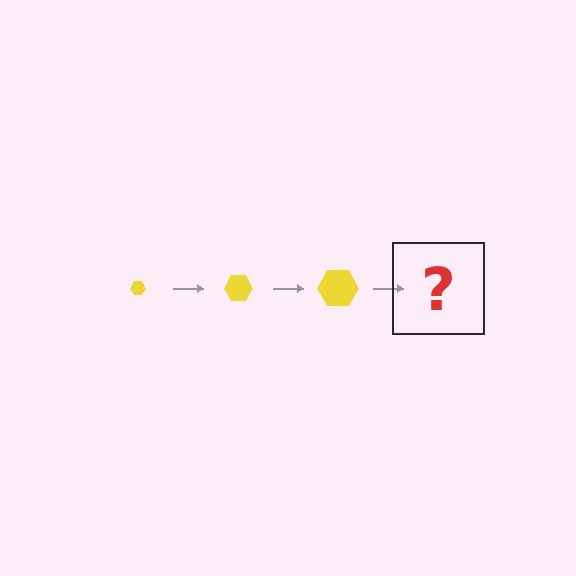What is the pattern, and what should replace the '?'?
The pattern is that the hexagon gets progressively larger each step. The '?' should be a yellow hexagon, larger than the previous one.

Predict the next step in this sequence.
The next step is a yellow hexagon, larger than the previous one.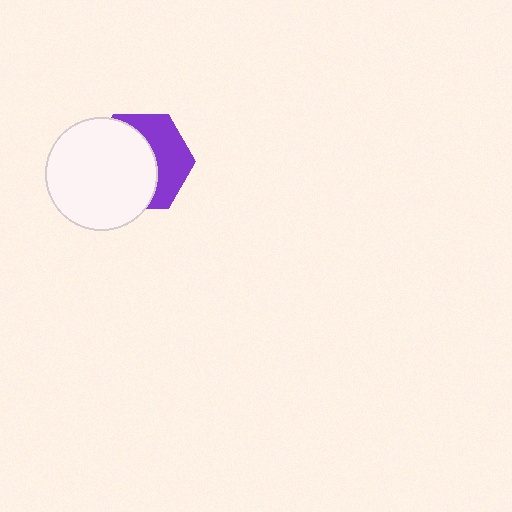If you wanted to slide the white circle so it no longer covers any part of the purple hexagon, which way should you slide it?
Slide it left — that is the most direct way to separate the two shapes.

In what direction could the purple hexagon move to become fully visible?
The purple hexagon could move right. That would shift it out from behind the white circle entirely.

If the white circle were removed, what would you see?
You would see the complete purple hexagon.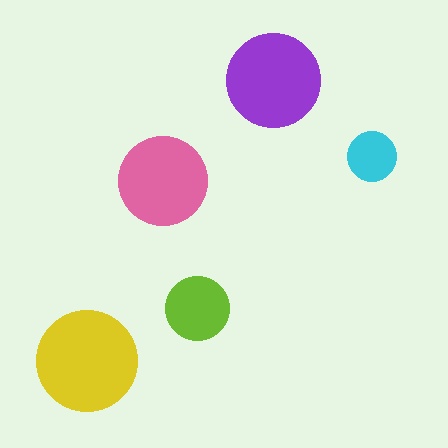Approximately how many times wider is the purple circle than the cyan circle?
About 2 times wider.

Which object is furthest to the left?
The yellow circle is leftmost.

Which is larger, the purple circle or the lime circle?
The purple one.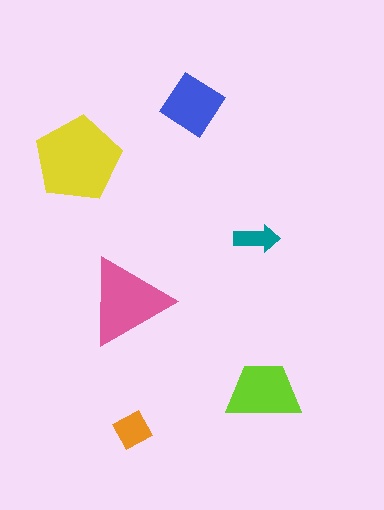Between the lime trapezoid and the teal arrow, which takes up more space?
The lime trapezoid.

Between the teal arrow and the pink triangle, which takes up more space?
The pink triangle.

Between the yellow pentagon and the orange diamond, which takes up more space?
The yellow pentagon.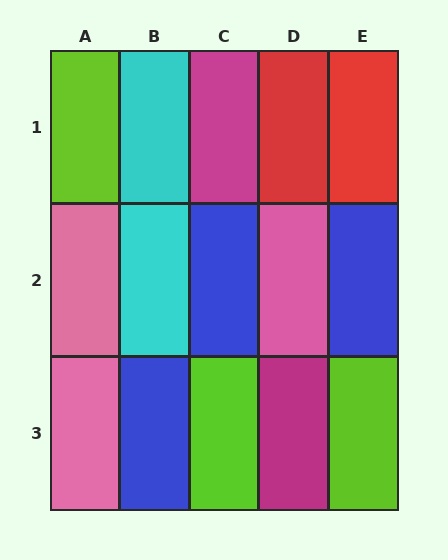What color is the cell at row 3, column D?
Magenta.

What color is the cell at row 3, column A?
Pink.